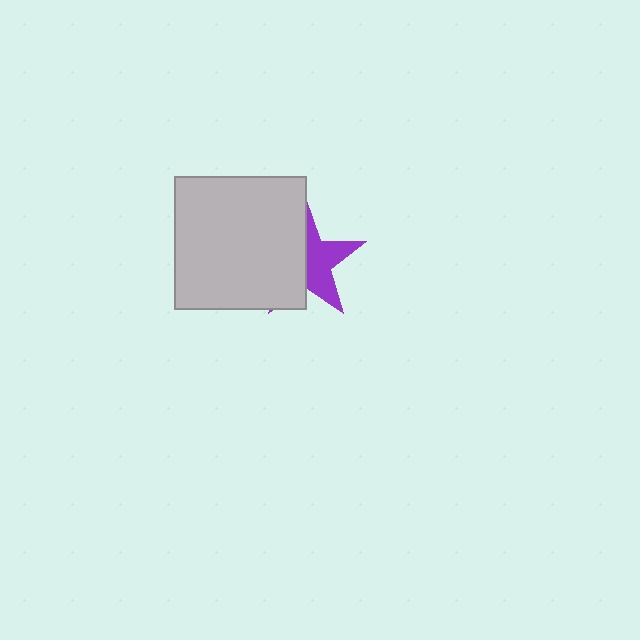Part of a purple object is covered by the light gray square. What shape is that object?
It is a star.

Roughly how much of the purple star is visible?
About half of it is visible (roughly 47%).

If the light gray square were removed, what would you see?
You would see the complete purple star.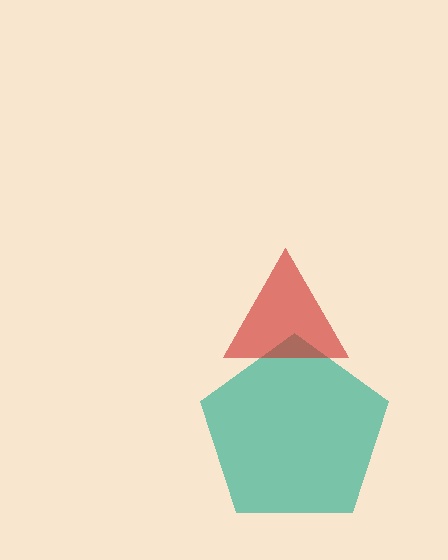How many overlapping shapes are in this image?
There are 2 overlapping shapes in the image.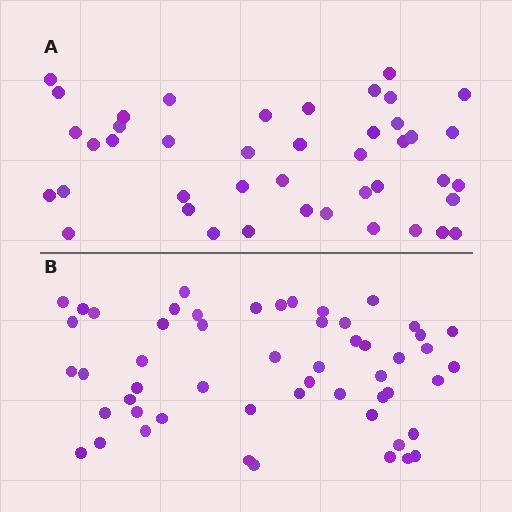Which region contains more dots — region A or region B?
Region B (the bottom region) has more dots.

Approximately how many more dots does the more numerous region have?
Region B has roughly 12 or so more dots than region A.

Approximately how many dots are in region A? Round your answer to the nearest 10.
About 40 dots. (The exact count is 43, which rounds to 40.)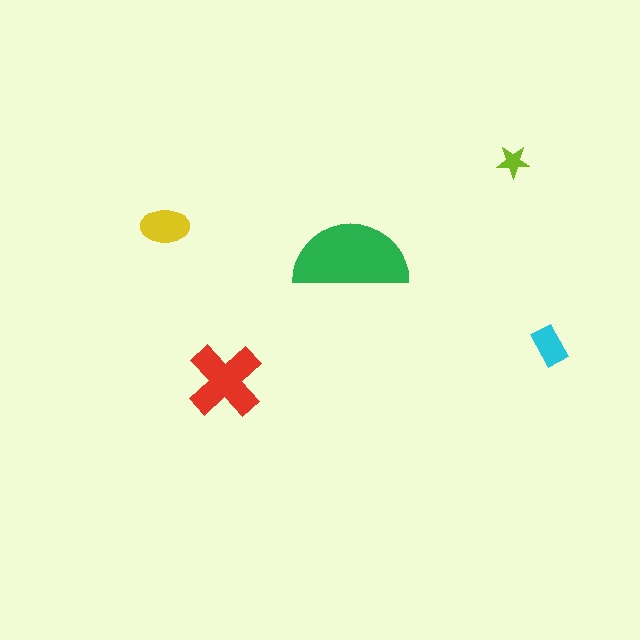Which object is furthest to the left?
The yellow ellipse is leftmost.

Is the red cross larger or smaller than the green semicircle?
Smaller.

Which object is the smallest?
The lime star.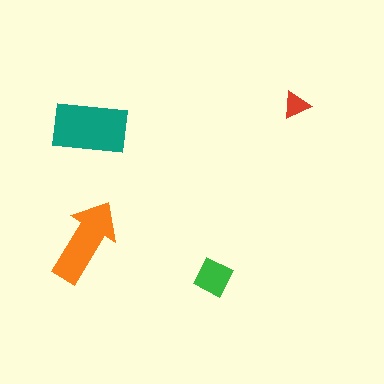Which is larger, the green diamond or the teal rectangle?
The teal rectangle.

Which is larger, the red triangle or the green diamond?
The green diamond.